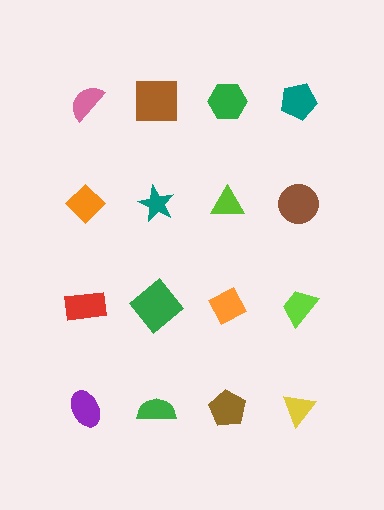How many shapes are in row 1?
4 shapes.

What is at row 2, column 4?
A brown circle.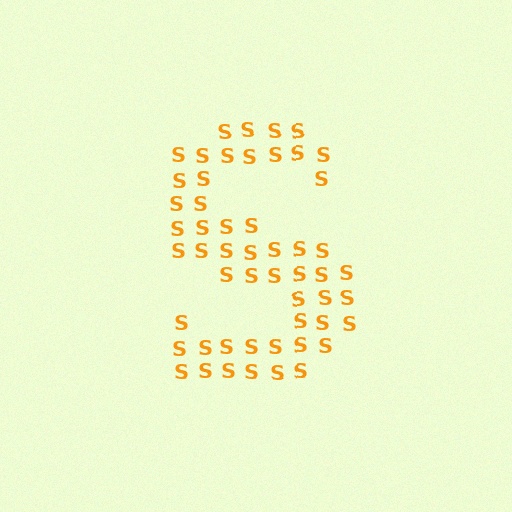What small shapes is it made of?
It is made of small letter S's.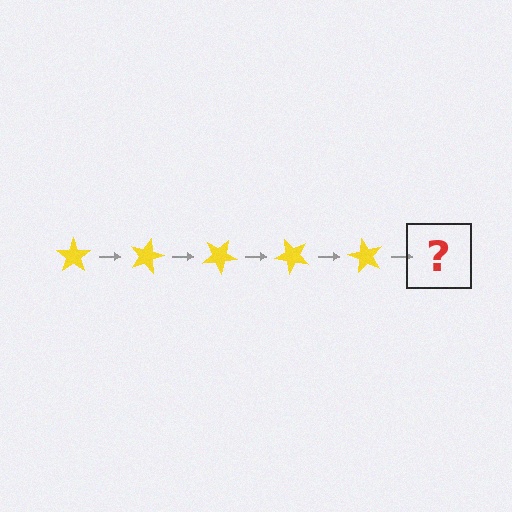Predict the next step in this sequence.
The next step is a yellow star rotated 75 degrees.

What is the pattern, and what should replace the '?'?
The pattern is that the star rotates 15 degrees each step. The '?' should be a yellow star rotated 75 degrees.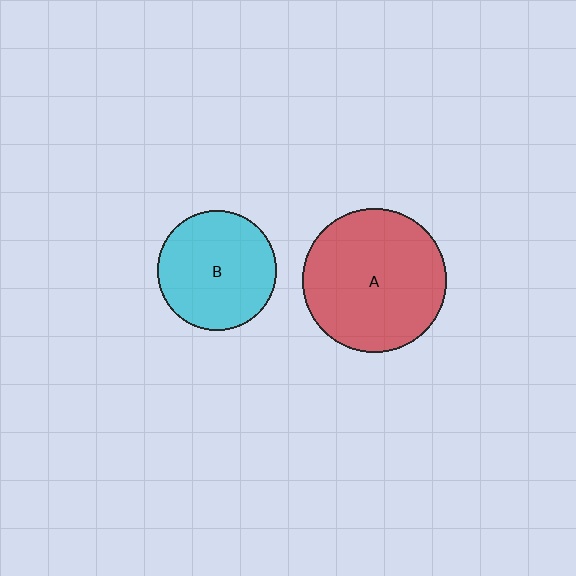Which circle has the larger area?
Circle A (red).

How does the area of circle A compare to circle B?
Approximately 1.4 times.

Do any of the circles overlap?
No, none of the circles overlap.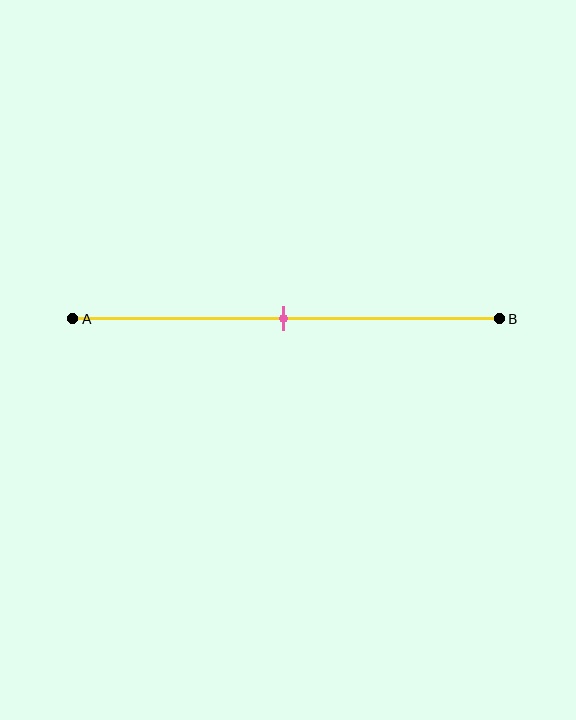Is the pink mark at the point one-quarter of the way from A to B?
No, the mark is at about 50% from A, not at the 25% one-quarter point.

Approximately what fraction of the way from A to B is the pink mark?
The pink mark is approximately 50% of the way from A to B.